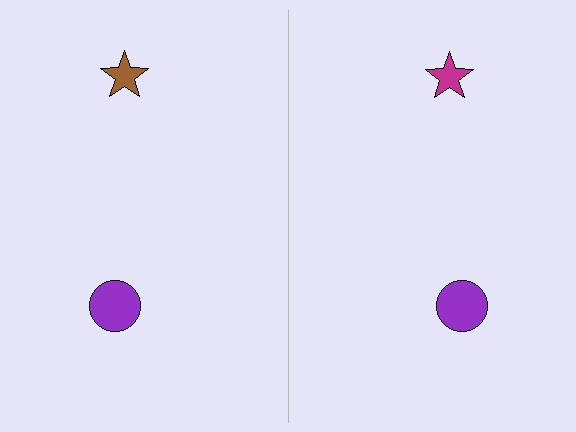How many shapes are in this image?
There are 4 shapes in this image.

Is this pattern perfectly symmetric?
No, the pattern is not perfectly symmetric. The magenta star on the right side breaks the symmetry — its mirror counterpart is brown.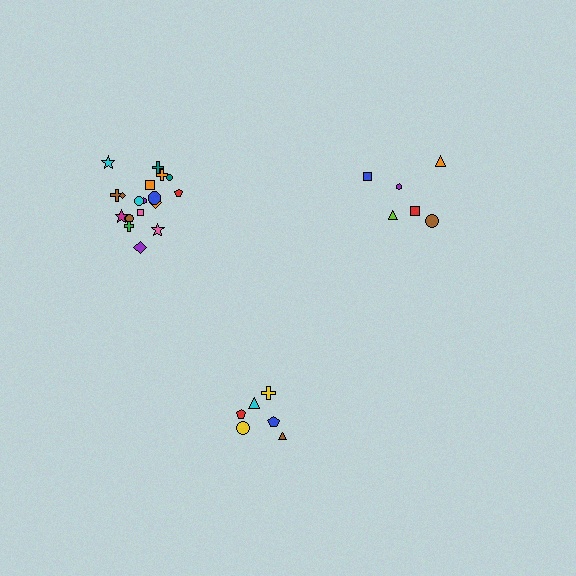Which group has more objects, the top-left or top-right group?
The top-left group.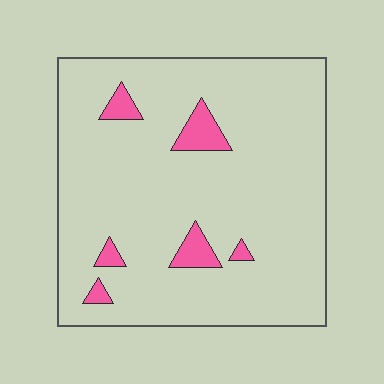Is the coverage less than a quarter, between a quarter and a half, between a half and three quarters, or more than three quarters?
Less than a quarter.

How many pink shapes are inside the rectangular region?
6.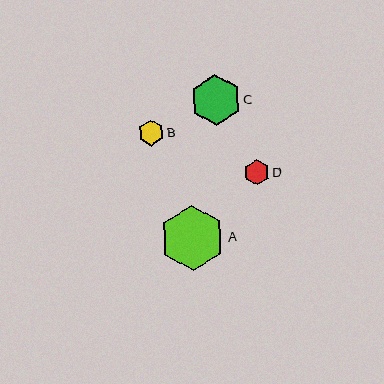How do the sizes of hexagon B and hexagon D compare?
Hexagon B and hexagon D are approximately the same size.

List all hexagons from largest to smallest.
From largest to smallest: A, C, B, D.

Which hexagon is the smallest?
Hexagon D is the smallest with a size of approximately 25 pixels.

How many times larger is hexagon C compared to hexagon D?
Hexagon C is approximately 2.0 times the size of hexagon D.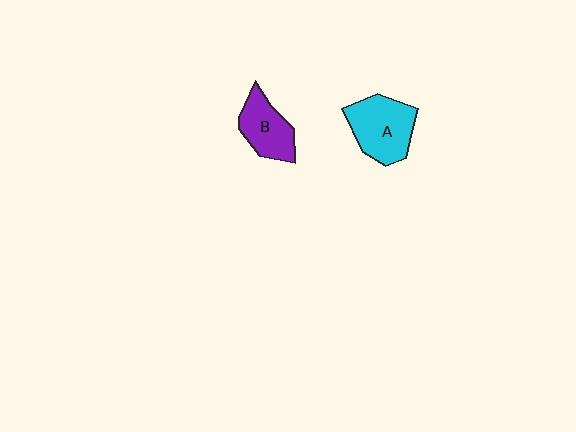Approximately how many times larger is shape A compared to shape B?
Approximately 1.3 times.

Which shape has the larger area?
Shape A (cyan).